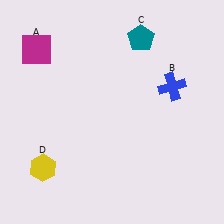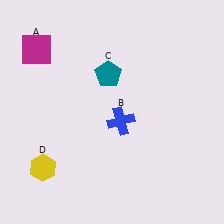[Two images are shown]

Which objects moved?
The objects that moved are: the blue cross (B), the teal pentagon (C).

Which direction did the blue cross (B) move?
The blue cross (B) moved left.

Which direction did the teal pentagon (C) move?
The teal pentagon (C) moved down.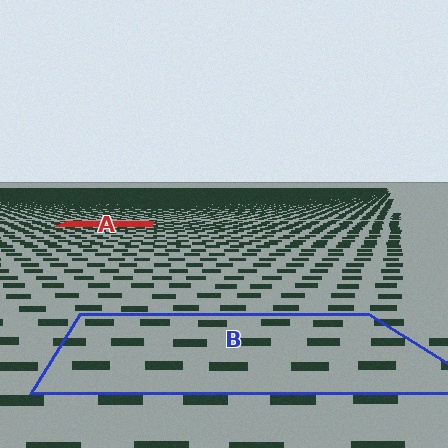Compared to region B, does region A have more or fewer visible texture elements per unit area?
Region A has more texture elements per unit area — they are packed more densely because it is farther away.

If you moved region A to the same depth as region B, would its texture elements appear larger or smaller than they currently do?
They would appear larger. At a closer depth, the same texture elements are projected at a bigger on-screen size.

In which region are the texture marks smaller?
The texture marks are smaller in region A, because it is farther away.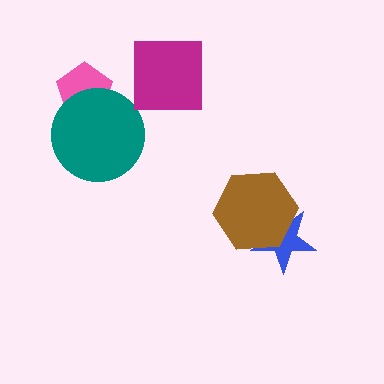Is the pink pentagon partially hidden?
Yes, it is partially covered by another shape.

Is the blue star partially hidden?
Yes, it is partially covered by another shape.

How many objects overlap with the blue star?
1 object overlaps with the blue star.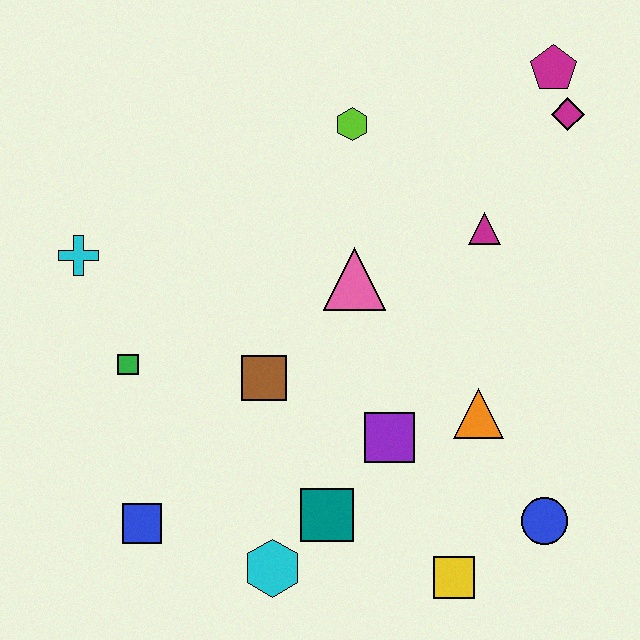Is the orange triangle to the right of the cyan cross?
Yes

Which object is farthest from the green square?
The magenta pentagon is farthest from the green square.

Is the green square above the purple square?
Yes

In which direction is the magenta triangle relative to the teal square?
The magenta triangle is above the teal square.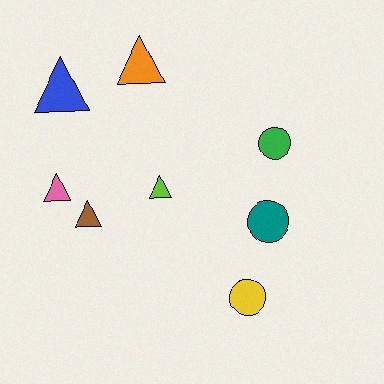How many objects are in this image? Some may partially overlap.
There are 8 objects.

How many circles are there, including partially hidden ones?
There are 3 circles.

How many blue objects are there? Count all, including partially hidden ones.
There is 1 blue object.